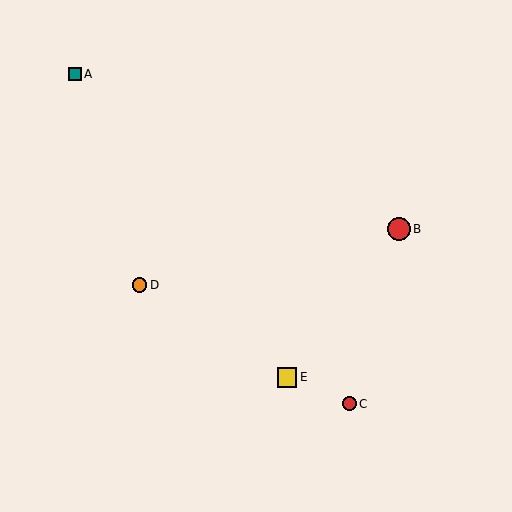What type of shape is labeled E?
Shape E is a yellow square.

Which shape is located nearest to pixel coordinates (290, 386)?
The yellow square (labeled E) at (287, 377) is nearest to that location.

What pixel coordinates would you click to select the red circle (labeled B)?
Click at (399, 229) to select the red circle B.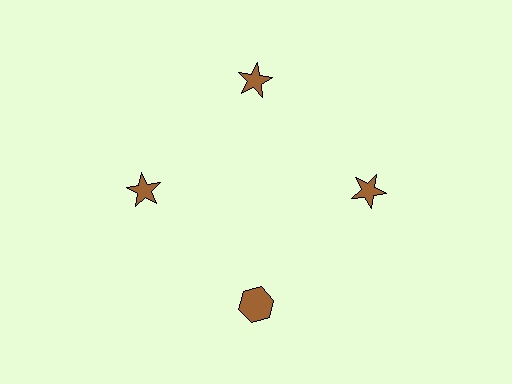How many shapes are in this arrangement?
There are 4 shapes arranged in a ring pattern.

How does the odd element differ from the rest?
It has a different shape: hexagon instead of star.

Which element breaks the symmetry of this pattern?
The brown hexagon at roughly the 6 o'clock position breaks the symmetry. All other shapes are brown stars.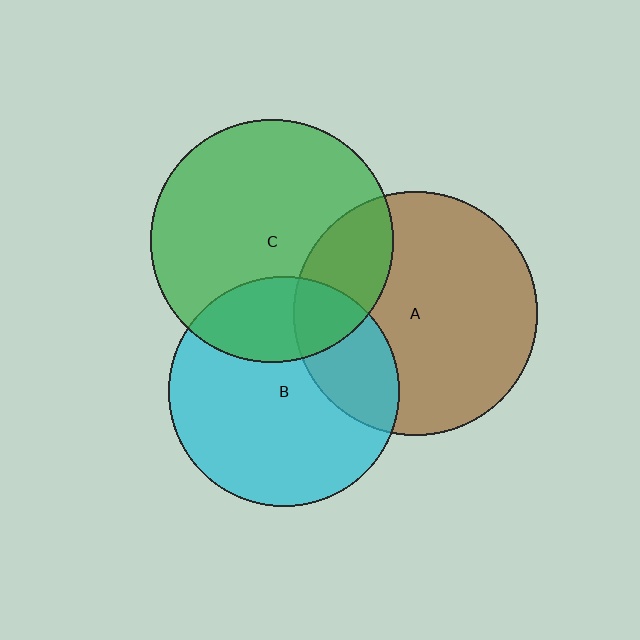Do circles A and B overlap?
Yes.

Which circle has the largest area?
Circle A (brown).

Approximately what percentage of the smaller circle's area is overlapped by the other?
Approximately 25%.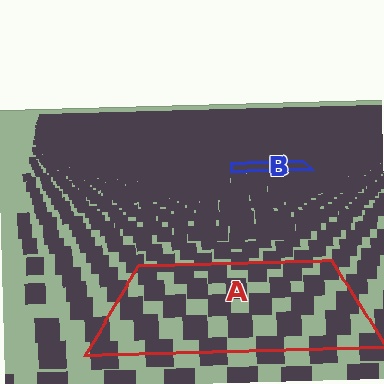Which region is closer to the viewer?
Region A is closer. The texture elements there are larger and more spread out.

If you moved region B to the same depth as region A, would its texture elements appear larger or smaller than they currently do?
They would appear larger. At a closer depth, the same texture elements are projected at a bigger on-screen size.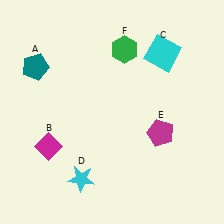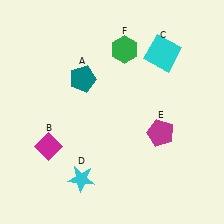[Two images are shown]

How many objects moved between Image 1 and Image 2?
1 object moved between the two images.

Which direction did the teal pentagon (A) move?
The teal pentagon (A) moved right.